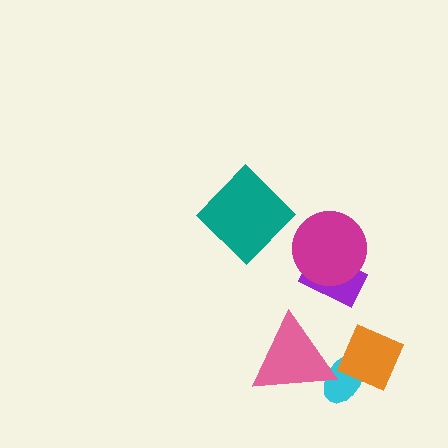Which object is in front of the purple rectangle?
The magenta circle is in front of the purple rectangle.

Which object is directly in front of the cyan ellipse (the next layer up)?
The orange diamond is directly in front of the cyan ellipse.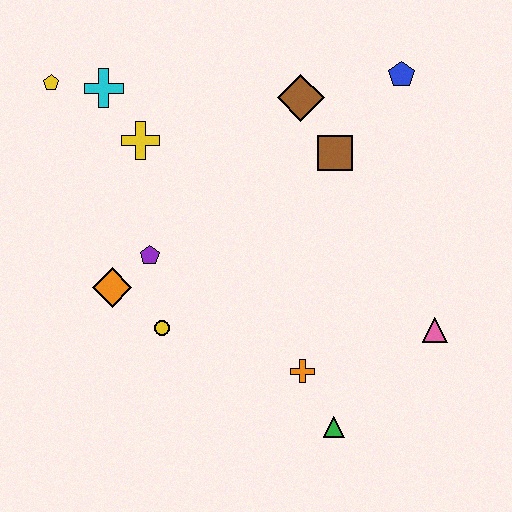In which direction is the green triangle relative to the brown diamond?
The green triangle is below the brown diamond.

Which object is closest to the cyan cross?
The yellow pentagon is closest to the cyan cross.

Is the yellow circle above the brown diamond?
No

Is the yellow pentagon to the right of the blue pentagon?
No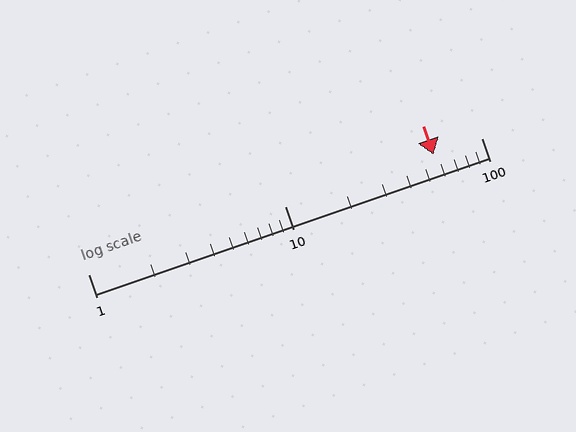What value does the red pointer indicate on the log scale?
The pointer indicates approximately 57.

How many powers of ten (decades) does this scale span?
The scale spans 2 decades, from 1 to 100.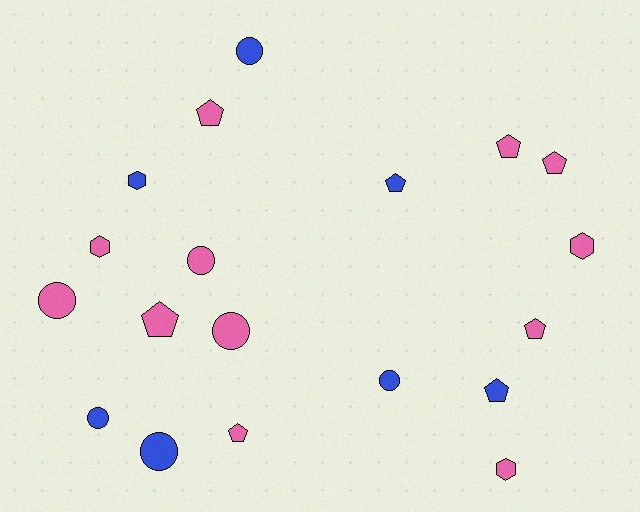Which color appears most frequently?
Pink, with 12 objects.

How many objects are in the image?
There are 19 objects.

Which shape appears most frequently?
Pentagon, with 8 objects.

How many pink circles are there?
There are 3 pink circles.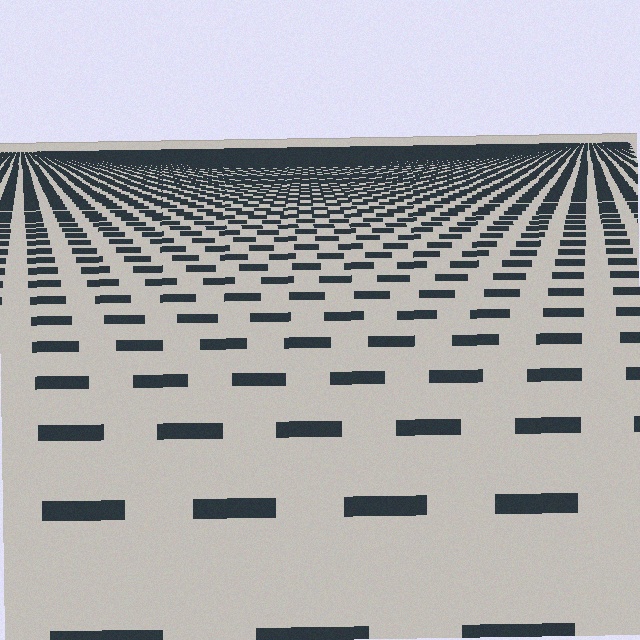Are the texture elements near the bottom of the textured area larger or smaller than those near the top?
Larger. Near the bottom, elements are closer to the viewer and appear at a bigger on-screen size.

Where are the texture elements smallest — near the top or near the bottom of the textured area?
Near the top.